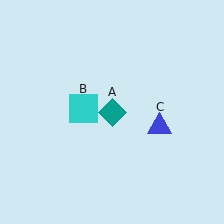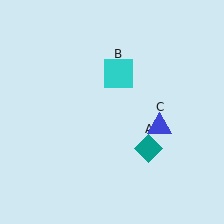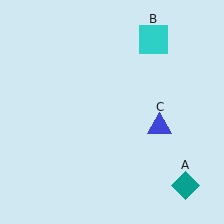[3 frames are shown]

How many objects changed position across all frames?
2 objects changed position: teal diamond (object A), cyan square (object B).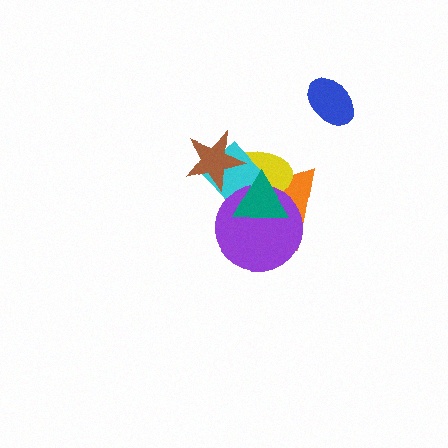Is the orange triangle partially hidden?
Yes, it is partially covered by another shape.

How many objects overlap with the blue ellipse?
0 objects overlap with the blue ellipse.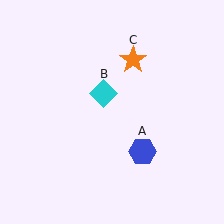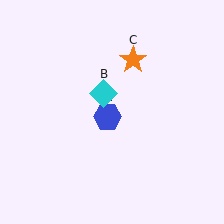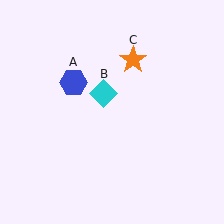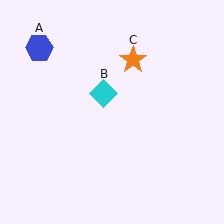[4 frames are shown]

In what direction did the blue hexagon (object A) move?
The blue hexagon (object A) moved up and to the left.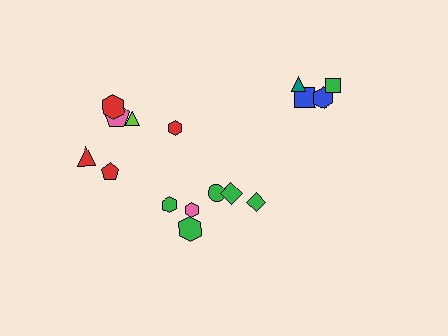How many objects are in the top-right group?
There are 4 objects.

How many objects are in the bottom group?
There are 6 objects.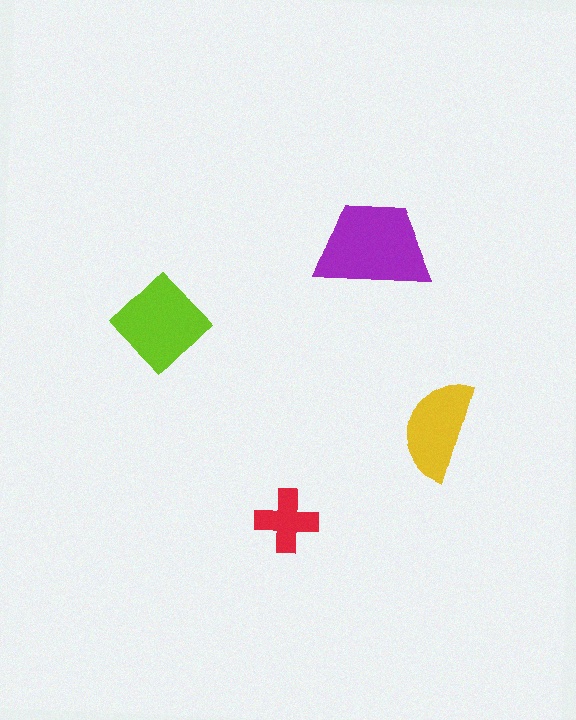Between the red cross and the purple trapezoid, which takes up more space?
The purple trapezoid.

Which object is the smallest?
The red cross.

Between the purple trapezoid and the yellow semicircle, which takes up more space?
The purple trapezoid.